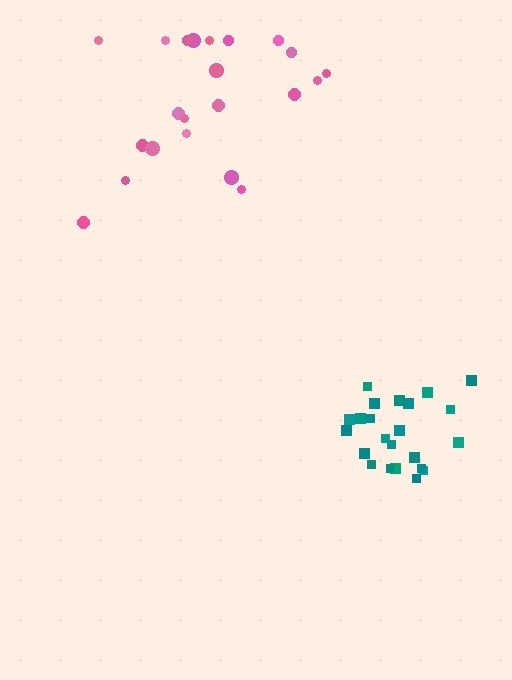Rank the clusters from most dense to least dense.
teal, pink.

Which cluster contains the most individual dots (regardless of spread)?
Teal (23).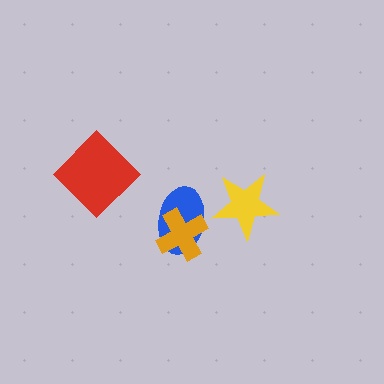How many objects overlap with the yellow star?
0 objects overlap with the yellow star.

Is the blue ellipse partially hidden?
Yes, it is partially covered by another shape.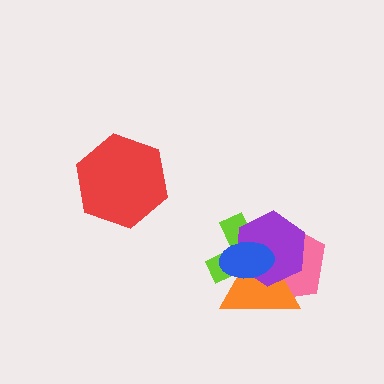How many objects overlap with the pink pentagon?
4 objects overlap with the pink pentagon.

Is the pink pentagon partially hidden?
Yes, it is partially covered by another shape.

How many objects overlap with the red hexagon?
0 objects overlap with the red hexagon.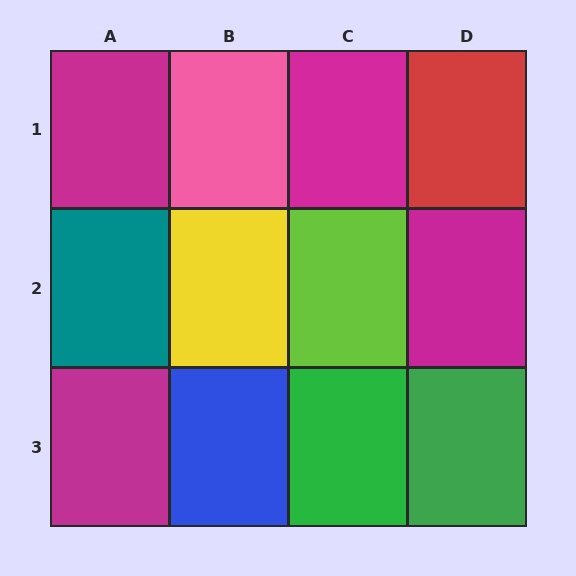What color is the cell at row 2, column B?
Yellow.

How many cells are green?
2 cells are green.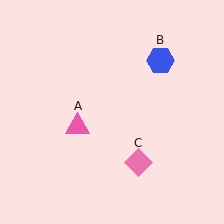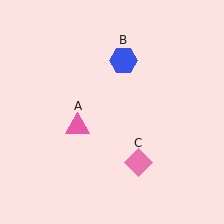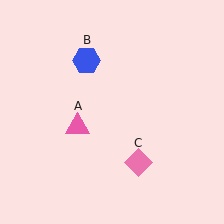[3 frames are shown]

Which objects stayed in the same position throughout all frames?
Pink triangle (object A) and pink diamond (object C) remained stationary.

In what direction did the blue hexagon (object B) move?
The blue hexagon (object B) moved left.